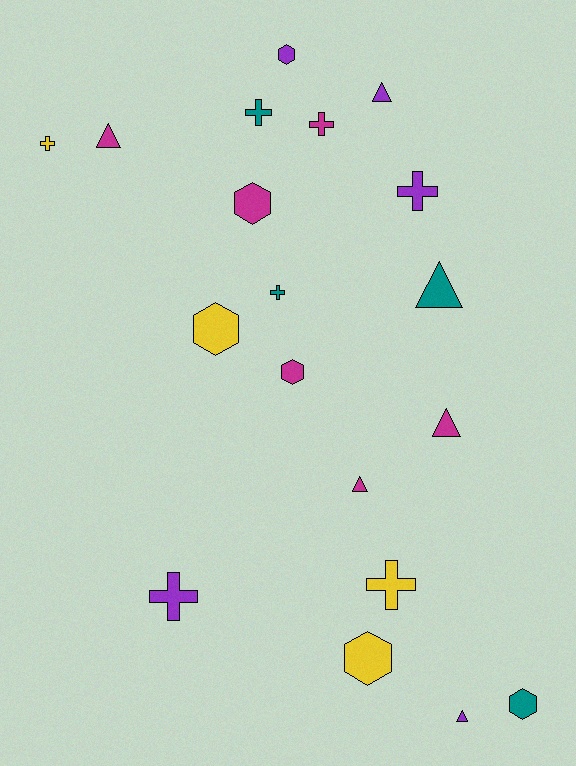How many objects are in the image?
There are 19 objects.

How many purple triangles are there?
There are 2 purple triangles.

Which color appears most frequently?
Magenta, with 6 objects.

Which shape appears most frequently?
Cross, with 7 objects.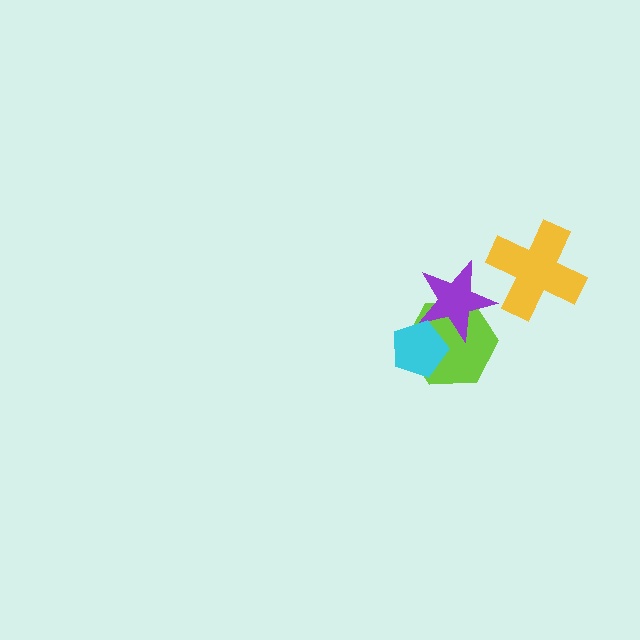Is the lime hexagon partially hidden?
Yes, it is partially covered by another shape.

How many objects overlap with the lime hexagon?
2 objects overlap with the lime hexagon.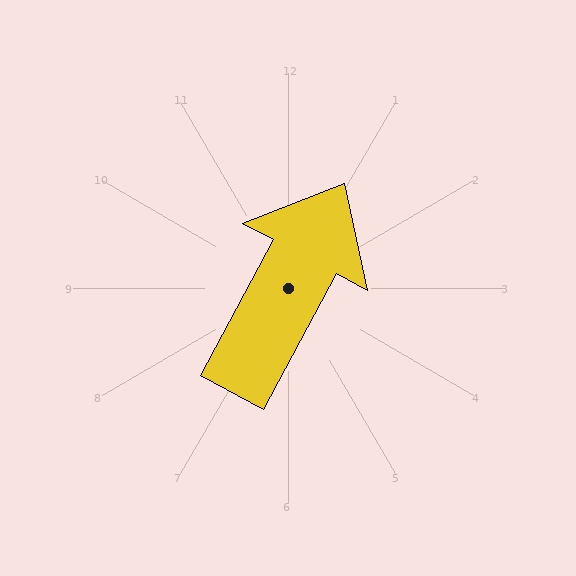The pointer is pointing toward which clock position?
Roughly 1 o'clock.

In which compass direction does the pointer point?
Northeast.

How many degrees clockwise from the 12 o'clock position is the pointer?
Approximately 28 degrees.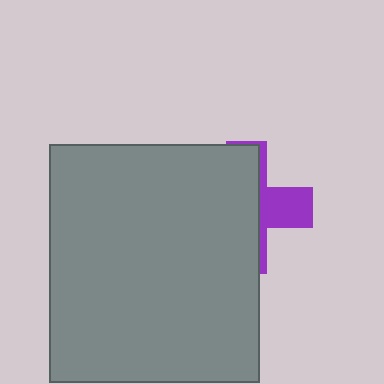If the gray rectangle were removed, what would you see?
You would see the complete purple cross.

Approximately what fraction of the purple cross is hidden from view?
Roughly 68% of the purple cross is hidden behind the gray rectangle.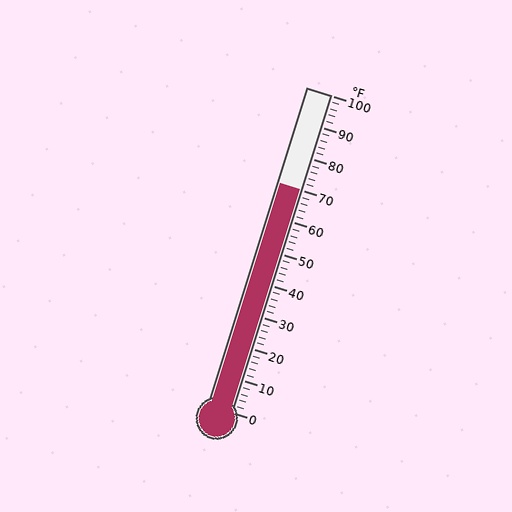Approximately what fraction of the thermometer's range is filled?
The thermometer is filled to approximately 70% of its range.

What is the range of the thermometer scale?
The thermometer scale ranges from 0°F to 100°F.